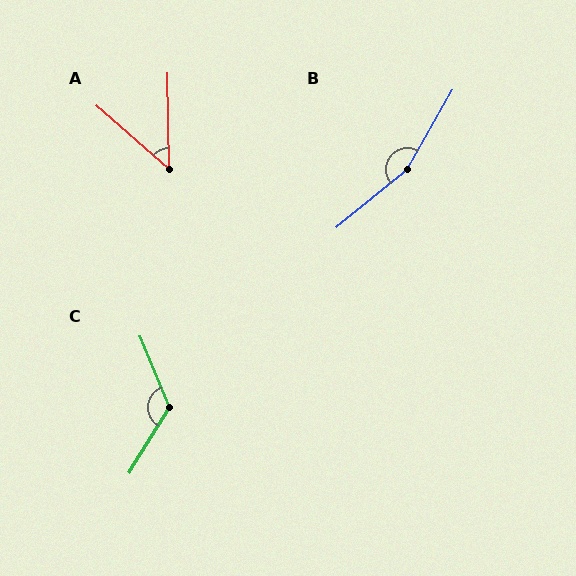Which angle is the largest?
B, at approximately 159 degrees.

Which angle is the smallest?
A, at approximately 48 degrees.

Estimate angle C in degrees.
Approximately 126 degrees.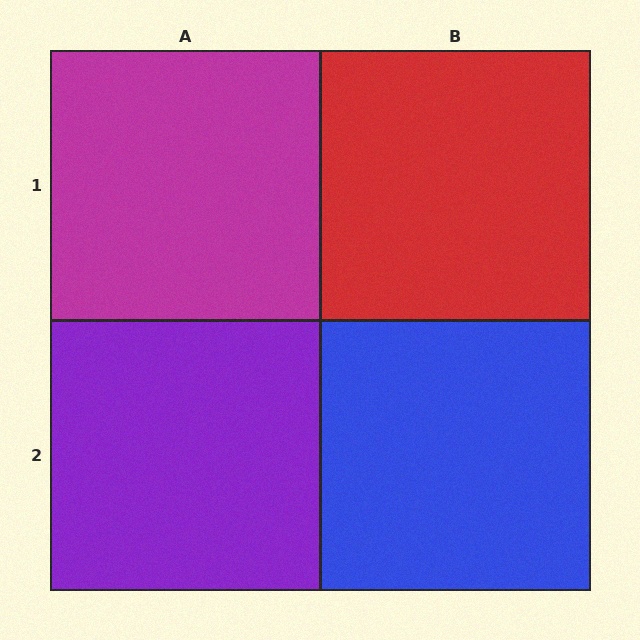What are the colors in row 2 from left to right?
Purple, blue.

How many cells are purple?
1 cell is purple.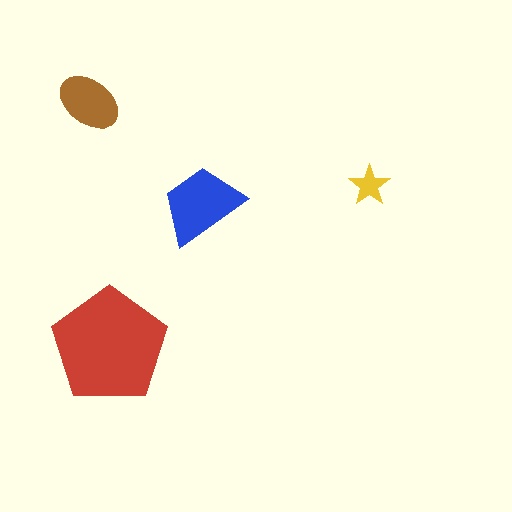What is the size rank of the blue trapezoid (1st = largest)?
2nd.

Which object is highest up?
The brown ellipse is topmost.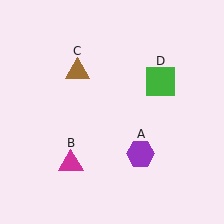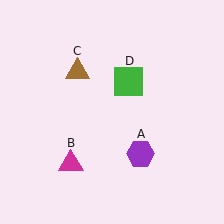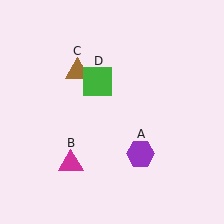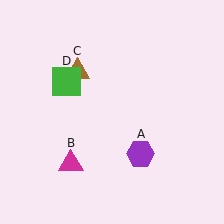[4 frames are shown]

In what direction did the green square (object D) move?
The green square (object D) moved left.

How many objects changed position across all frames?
1 object changed position: green square (object D).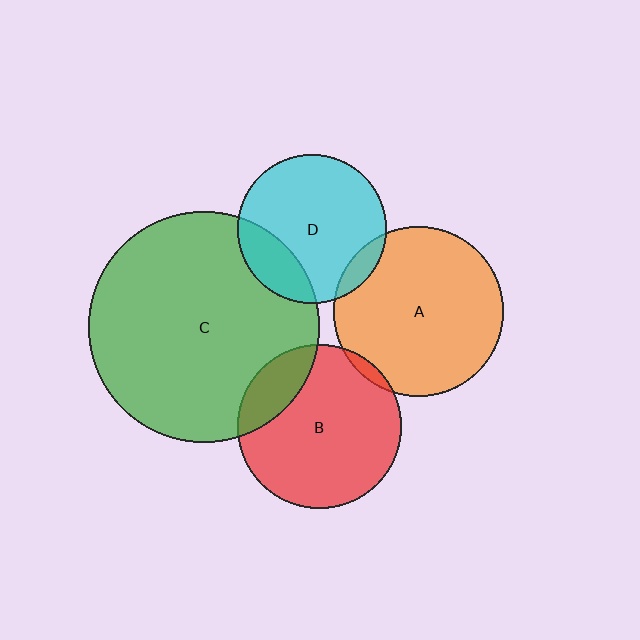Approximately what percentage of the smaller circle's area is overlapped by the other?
Approximately 20%.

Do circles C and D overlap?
Yes.